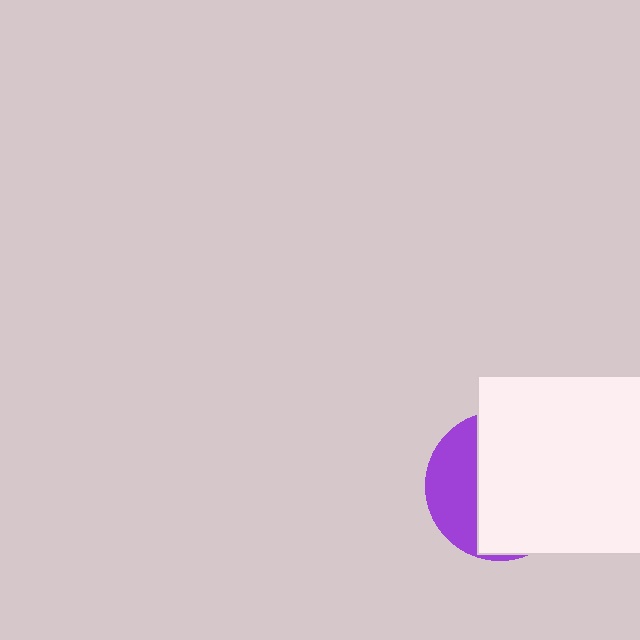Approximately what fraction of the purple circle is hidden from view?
Roughly 68% of the purple circle is hidden behind the white square.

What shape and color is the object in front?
The object in front is a white square.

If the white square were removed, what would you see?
You would see the complete purple circle.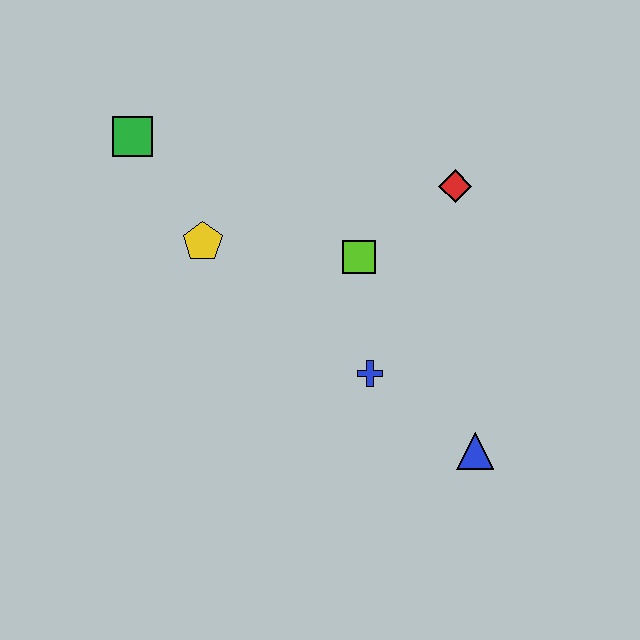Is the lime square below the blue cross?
No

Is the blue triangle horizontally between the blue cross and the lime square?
No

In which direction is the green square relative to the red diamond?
The green square is to the left of the red diamond.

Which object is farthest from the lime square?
The green square is farthest from the lime square.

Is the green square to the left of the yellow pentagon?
Yes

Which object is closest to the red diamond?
The lime square is closest to the red diamond.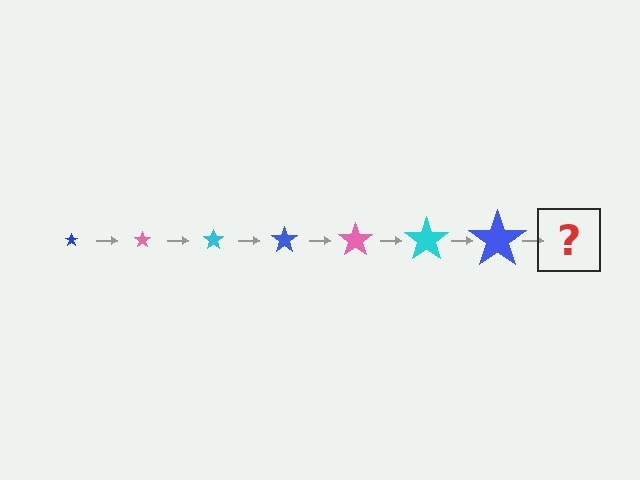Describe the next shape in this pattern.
It should be a pink star, larger than the previous one.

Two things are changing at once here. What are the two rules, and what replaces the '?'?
The two rules are that the star grows larger each step and the color cycles through blue, pink, and cyan. The '?' should be a pink star, larger than the previous one.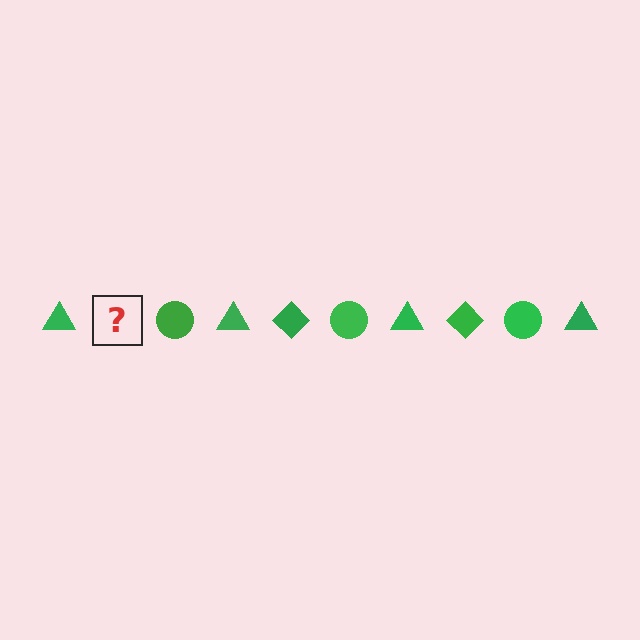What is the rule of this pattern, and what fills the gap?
The rule is that the pattern cycles through triangle, diamond, circle shapes in green. The gap should be filled with a green diamond.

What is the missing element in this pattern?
The missing element is a green diamond.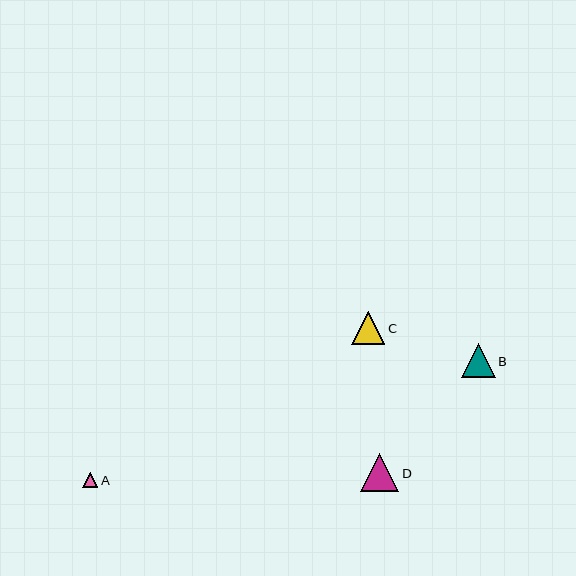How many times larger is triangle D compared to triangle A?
Triangle D is approximately 2.5 times the size of triangle A.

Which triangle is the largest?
Triangle D is the largest with a size of approximately 38 pixels.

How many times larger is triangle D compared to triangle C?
Triangle D is approximately 1.2 times the size of triangle C.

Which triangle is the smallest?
Triangle A is the smallest with a size of approximately 15 pixels.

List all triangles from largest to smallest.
From largest to smallest: D, B, C, A.